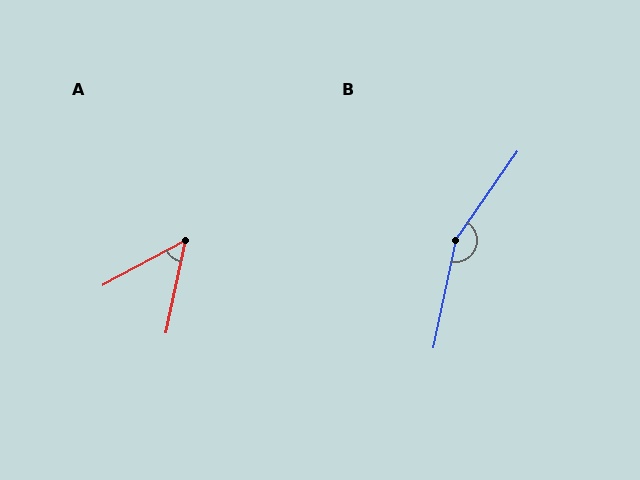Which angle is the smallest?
A, at approximately 50 degrees.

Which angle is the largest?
B, at approximately 157 degrees.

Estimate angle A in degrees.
Approximately 50 degrees.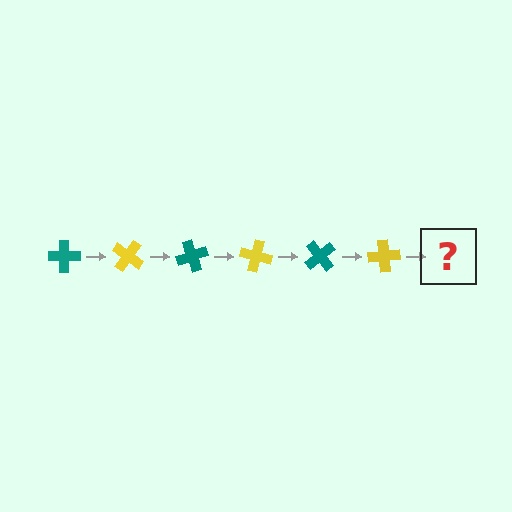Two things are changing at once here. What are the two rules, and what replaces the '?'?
The two rules are that it rotates 35 degrees each step and the color cycles through teal and yellow. The '?' should be a teal cross, rotated 210 degrees from the start.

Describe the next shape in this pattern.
It should be a teal cross, rotated 210 degrees from the start.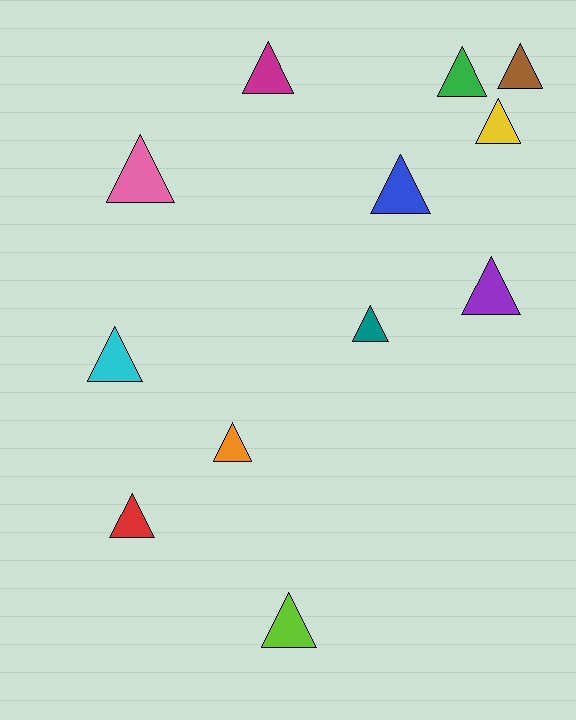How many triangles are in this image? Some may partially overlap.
There are 12 triangles.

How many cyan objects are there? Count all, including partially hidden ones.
There is 1 cyan object.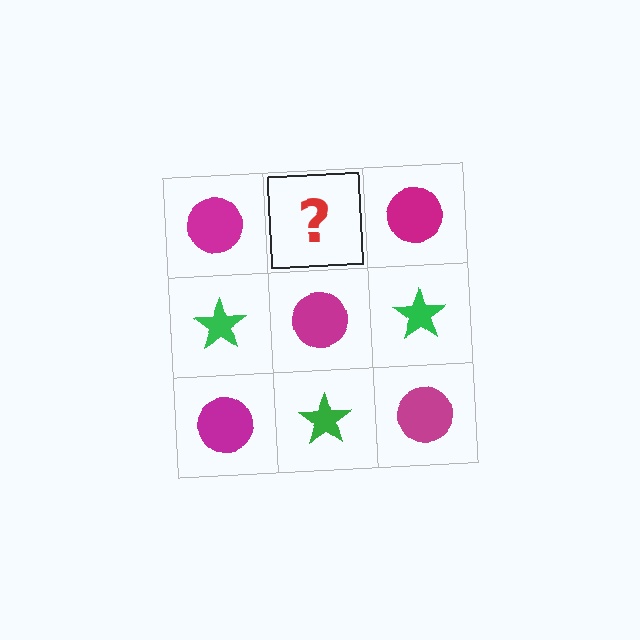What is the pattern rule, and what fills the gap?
The rule is that it alternates magenta circle and green star in a checkerboard pattern. The gap should be filled with a green star.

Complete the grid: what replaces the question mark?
The question mark should be replaced with a green star.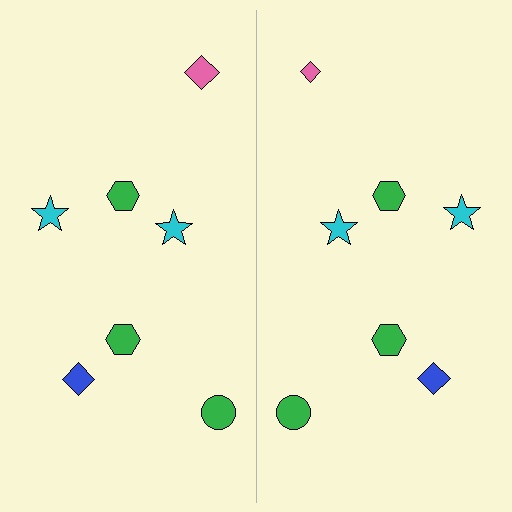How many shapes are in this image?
There are 14 shapes in this image.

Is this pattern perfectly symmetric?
No, the pattern is not perfectly symmetric. The pink diamond on the right side has a different size than its mirror counterpart.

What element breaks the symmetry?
The pink diamond on the right side has a different size than its mirror counterpart.